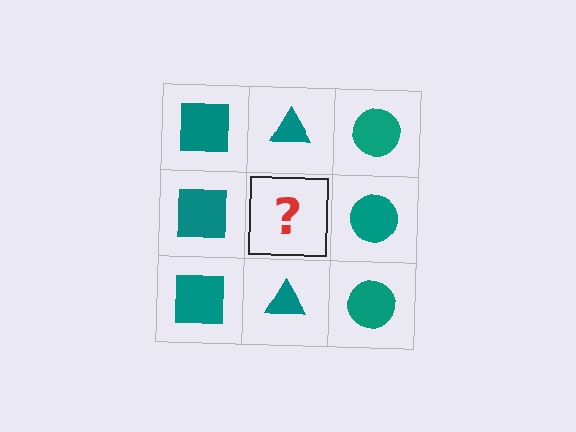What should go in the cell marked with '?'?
The missing cell should contain a teal triangle.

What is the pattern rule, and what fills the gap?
The rule is that each column has a consistent shape. The gap should be filled with a teal triangle.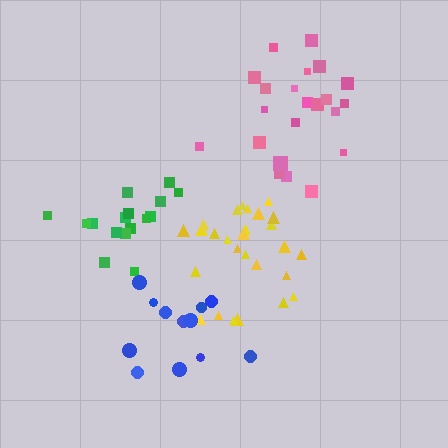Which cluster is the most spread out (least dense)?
Blue.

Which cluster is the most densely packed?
Yellow.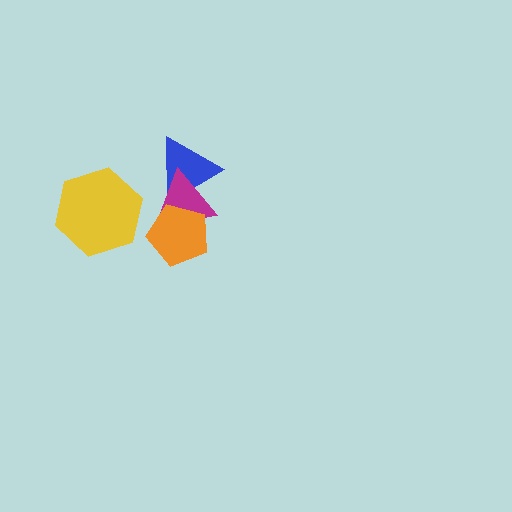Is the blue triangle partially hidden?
Yes, it is partially covered by another shape.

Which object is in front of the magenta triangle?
The orange pentagon is in front of the magenta triangle.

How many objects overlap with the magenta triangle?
2 objects overlap with the magenta triangle.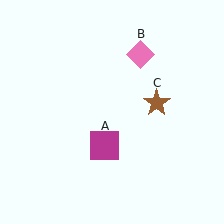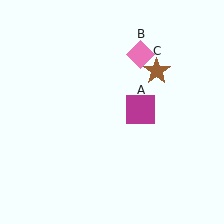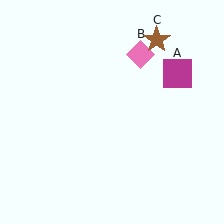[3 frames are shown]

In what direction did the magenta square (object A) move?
The magenta square (object A) moved up and to the right.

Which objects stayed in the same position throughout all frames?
Pink diamond (object B) remained stationary.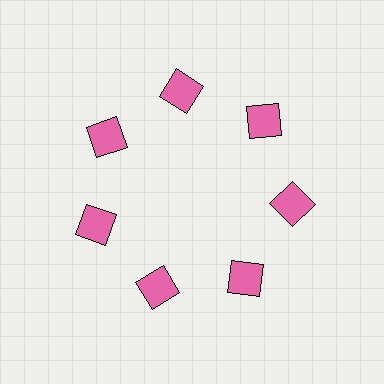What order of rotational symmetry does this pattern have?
This pattern has 7-fold rotational symmetry.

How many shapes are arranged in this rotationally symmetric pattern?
There are 14 shapes, arranged in 7 groups of 2.